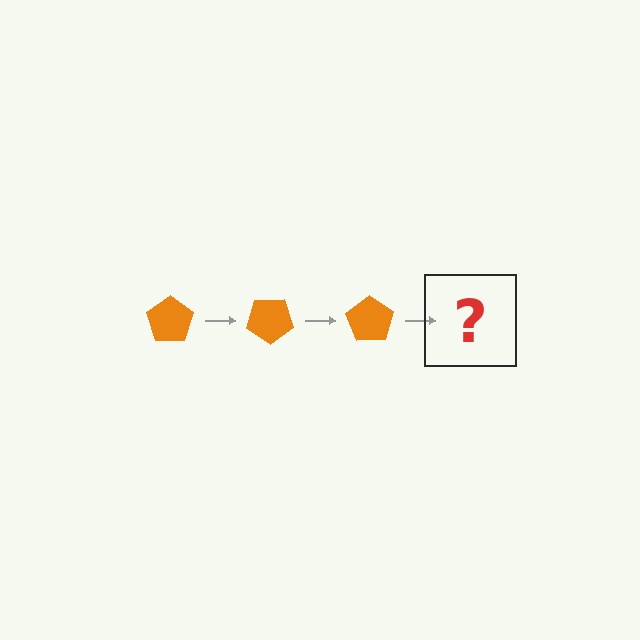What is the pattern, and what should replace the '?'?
The pattern is that the pentagon rotates 35 degrees each step. The '?' should be an orange pentagon rotated 105 degrees.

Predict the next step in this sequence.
The next step is an orange pentagon rotated 105 degrees.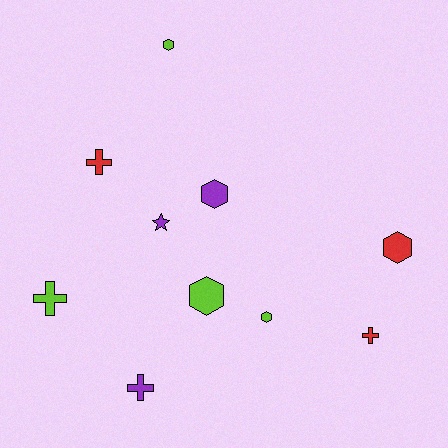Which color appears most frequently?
Lime, with 4 objects.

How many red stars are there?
There are no red stars.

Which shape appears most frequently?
Hexagon, with 5 objects.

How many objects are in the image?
There are 10 objects.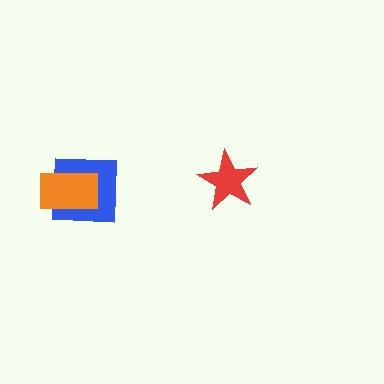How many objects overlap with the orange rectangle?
1 object overlaps with the orange rectangle.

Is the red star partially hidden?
No, no other shape covers it.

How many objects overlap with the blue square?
1 object overlaps with the blue square.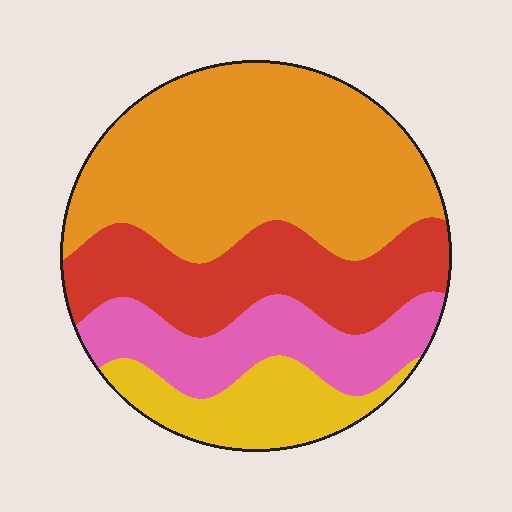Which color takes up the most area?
Orange, at roughly 45%.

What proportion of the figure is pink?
Pink covers 18% of the figure.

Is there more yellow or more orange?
Orange.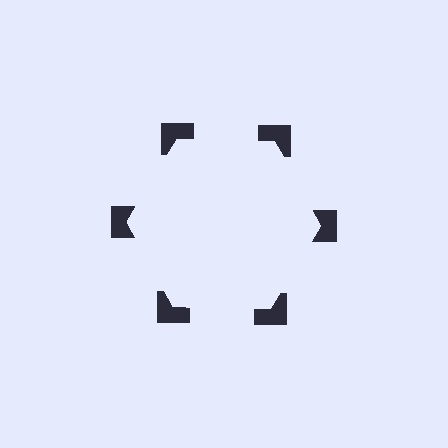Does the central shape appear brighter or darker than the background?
It typically appears slightly brighter than the background, even though no actual brightness change is drawn.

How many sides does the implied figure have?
6 sides.